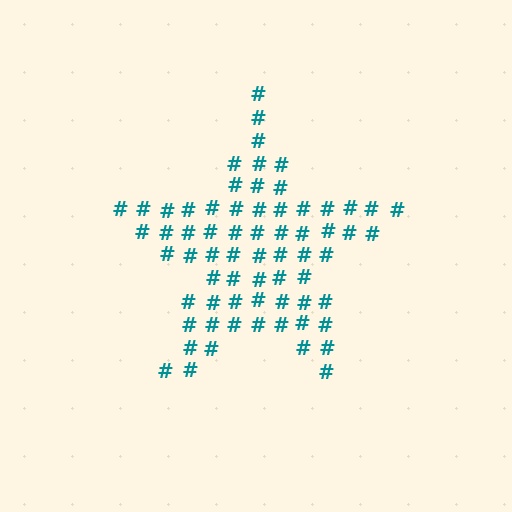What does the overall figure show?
The overall figure shows a star.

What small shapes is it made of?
It is made of small hash symbols.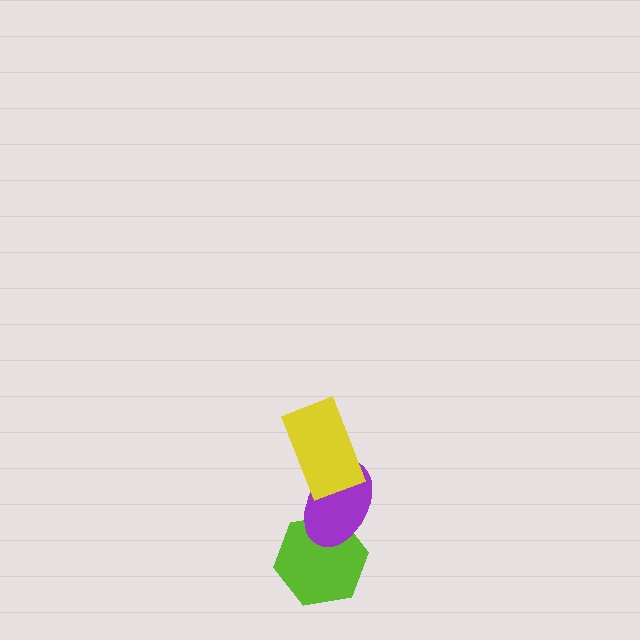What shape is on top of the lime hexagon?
The purple ellipse is on top of the lime hexagon.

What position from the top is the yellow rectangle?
The yellow rectangle is 1st from the top.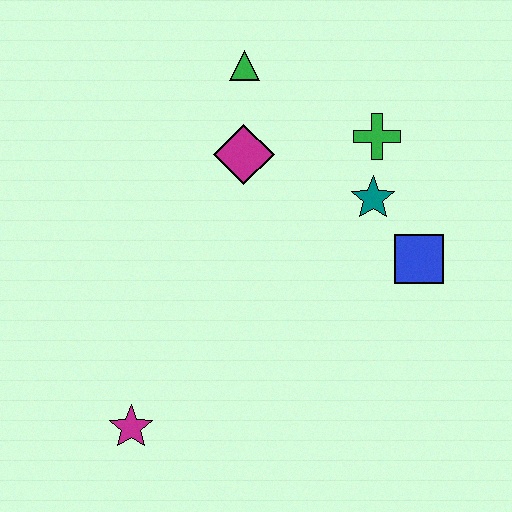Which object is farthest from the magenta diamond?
The magenta star is farthest from the magenta diamond.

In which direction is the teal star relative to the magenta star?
The teal star is to the right of the magenta star.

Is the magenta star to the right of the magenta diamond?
No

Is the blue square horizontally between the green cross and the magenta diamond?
No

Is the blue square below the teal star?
Yes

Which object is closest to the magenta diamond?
The green triangle is closest to the magenta diamond.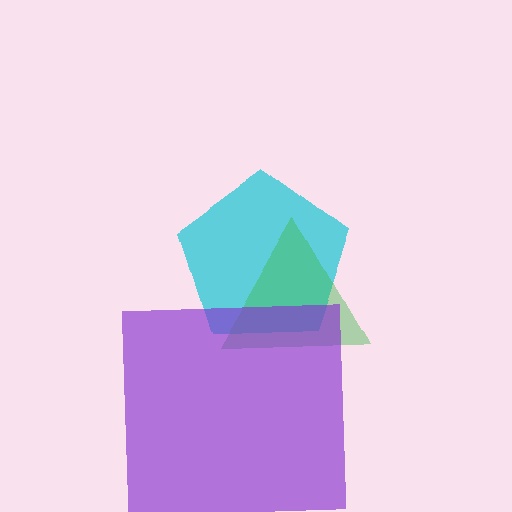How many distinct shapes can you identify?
There are 3 distinct shapes: a cyan pentagon, a green triangle, a purple square.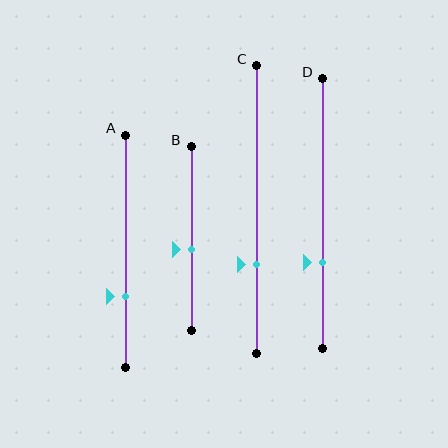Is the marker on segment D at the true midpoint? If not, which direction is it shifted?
No, the marker on segment D is shifted downward by about 18% of the segment length.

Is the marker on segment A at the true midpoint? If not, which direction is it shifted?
No, the marker on segment A is shifted downward by about 20% of the segment length.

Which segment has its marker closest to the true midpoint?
Segment B has its marker closest to the true midpoint.